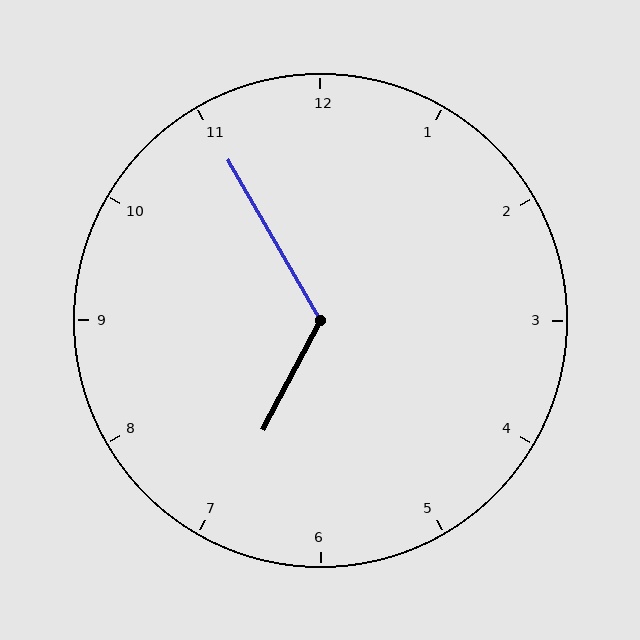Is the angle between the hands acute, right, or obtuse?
It is obtuse.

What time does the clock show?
6:55.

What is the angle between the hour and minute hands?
Approximately 122 degrees.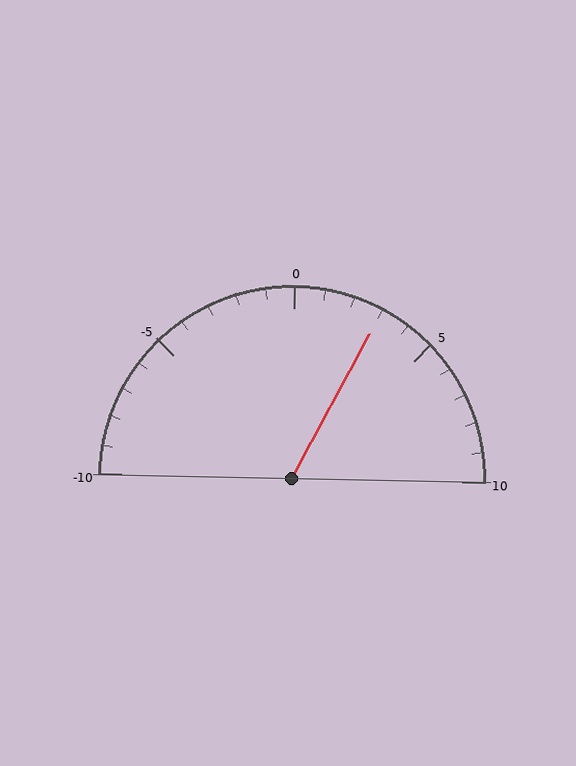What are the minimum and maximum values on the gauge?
The gauge ranges from -10 to 10.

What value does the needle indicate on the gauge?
The needle indicates approximately 3.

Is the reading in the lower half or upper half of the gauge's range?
The reading is in the upper half of the range (-10 to 10).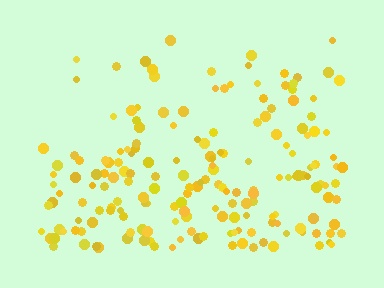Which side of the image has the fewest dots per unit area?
The top.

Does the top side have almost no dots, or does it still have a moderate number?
Still a moderate number, just noticeably fewer than the bottom.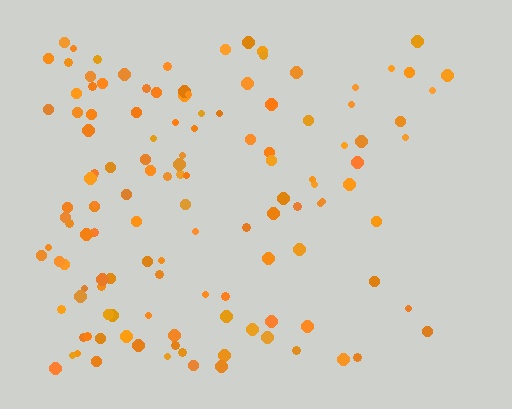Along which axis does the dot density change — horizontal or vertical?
Horizontal.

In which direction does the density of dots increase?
From right to left, with the left side densest.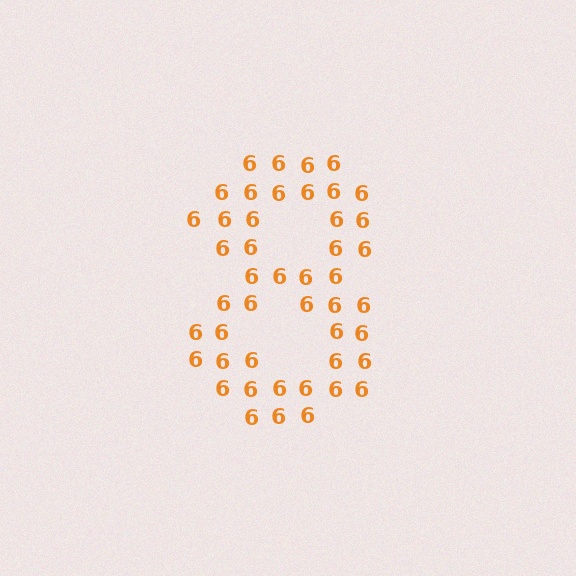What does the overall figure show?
The overall figure shows the digit 8.